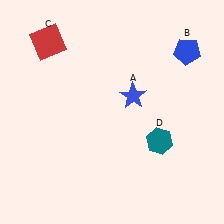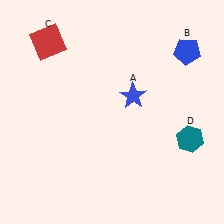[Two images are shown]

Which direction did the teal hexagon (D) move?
The teal hexagon (D) moved right.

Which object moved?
The teal hexagon (D) moved right.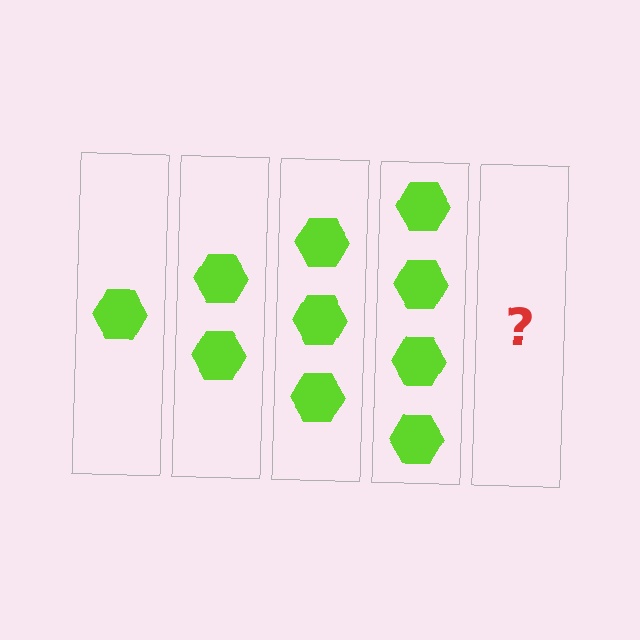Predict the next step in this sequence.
The next step is 5 hexagons.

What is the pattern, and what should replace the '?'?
The pattern is that each step adds one more hexagon. The '?' should be 5 hexagons.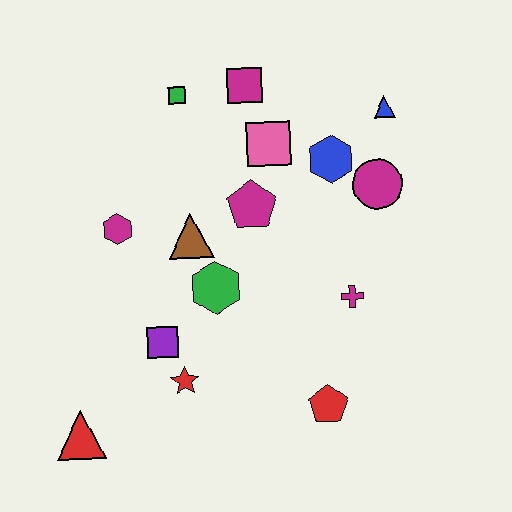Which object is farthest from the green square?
The red triangle is farthest from the green square.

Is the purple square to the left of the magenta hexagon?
No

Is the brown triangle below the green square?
Yes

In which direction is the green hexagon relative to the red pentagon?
The green hexagon is above the red pentagon.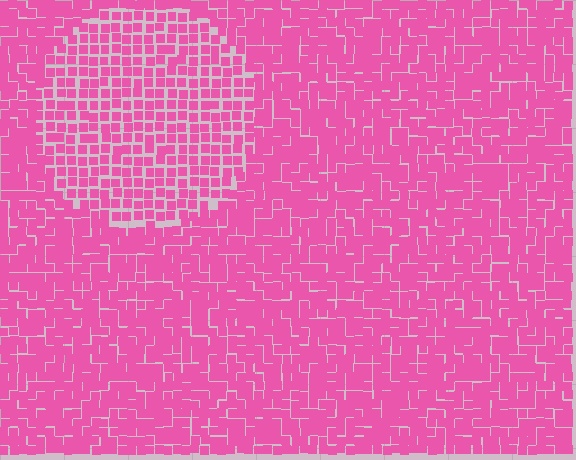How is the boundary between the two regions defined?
The boundary is defined by a change in element density (approximately 1.5x ratio). All elements are the same color, size, and shape.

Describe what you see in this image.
The image contains small pink elements arranged at two different densities. A circle-shaped region is visible where the elements are less densely packed than the surrounding area.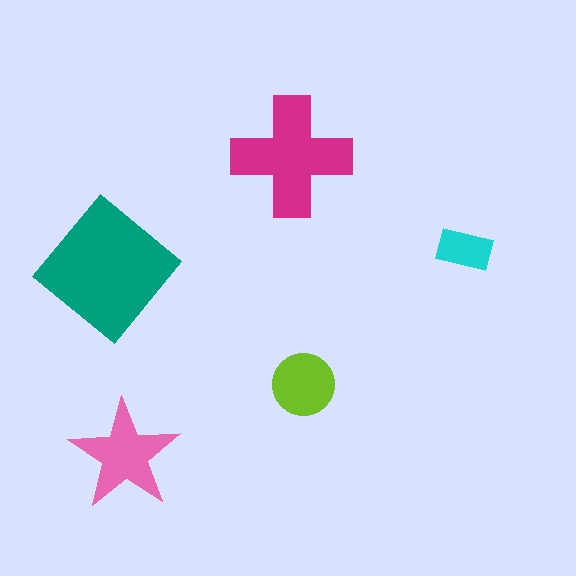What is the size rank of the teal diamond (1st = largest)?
1st.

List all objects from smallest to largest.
The cyan rectangle, the lime circle, the pink star, the magenta cross, the teal diamond.